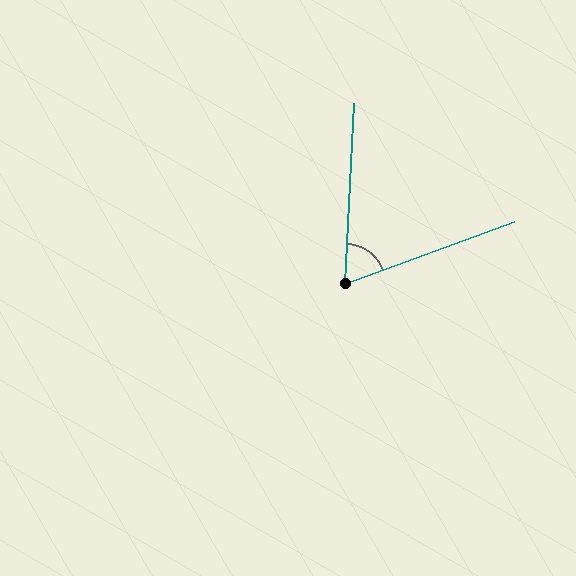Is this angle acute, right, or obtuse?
It is acute.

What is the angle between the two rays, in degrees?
Approximately 67 degrees.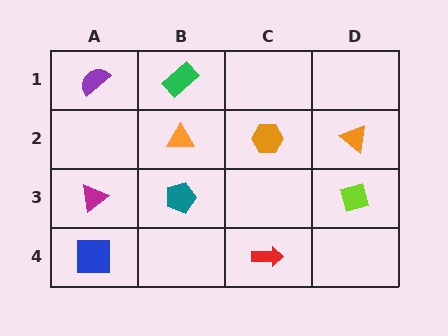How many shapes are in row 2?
3 shapes.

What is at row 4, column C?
A red arrow.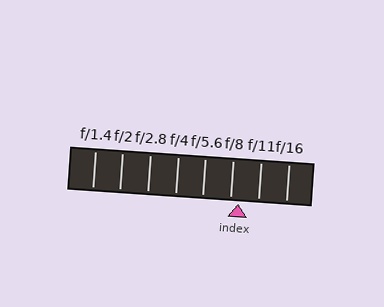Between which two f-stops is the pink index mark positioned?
The index mark is between f/8 and f/11.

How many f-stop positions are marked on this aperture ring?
There are 8 f-stop positions marked.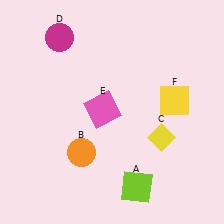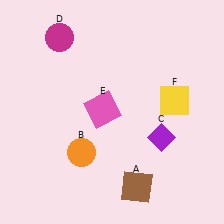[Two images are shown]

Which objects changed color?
A changed from lime to brown. C changed from yellow to purple.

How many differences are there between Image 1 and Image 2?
There are 2 differences between the two images.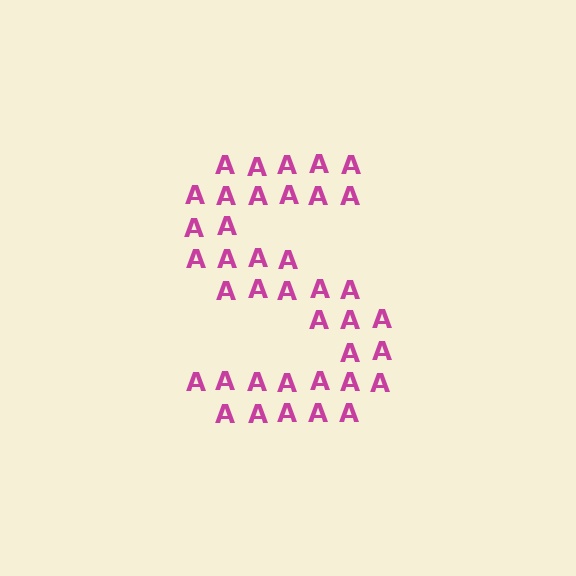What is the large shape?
The large shape is the letter S.